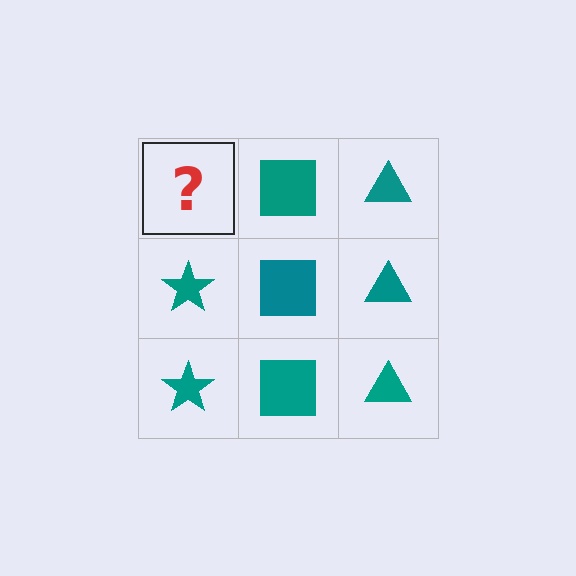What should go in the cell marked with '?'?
The missing cell should contain a teal star.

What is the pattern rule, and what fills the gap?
The rule is that each column has a consistent shape. The gap should be filled with a teal star.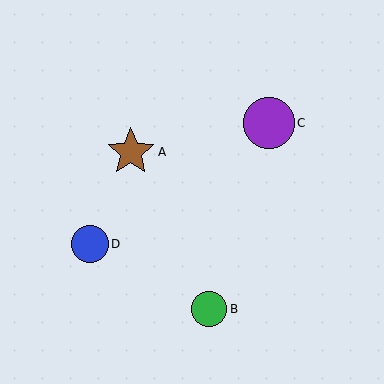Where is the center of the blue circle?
The center of the blue circle is at (90, 244).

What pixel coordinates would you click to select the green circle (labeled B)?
Click at (209, 309) to select the green circle B.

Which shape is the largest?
The purple circle (labeled C) is the largest.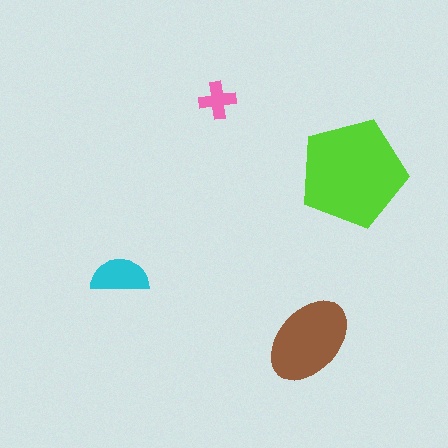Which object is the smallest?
The pink cross.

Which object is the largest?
The lime pentagon.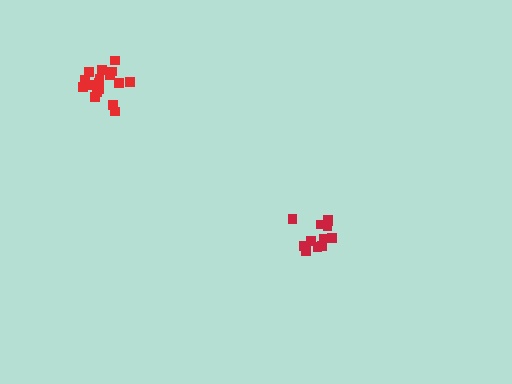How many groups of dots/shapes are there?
There are 2 groups.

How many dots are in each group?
Group 1: 14 dots, Group 2: 17 dots (31 total).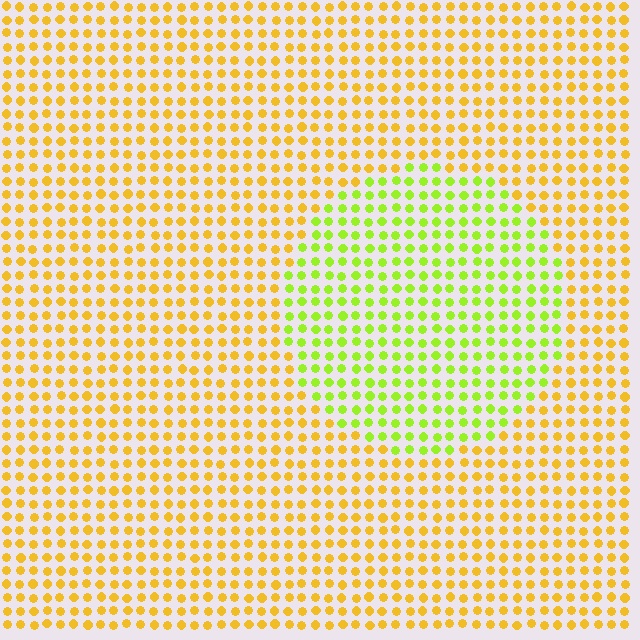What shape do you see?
I see a circle.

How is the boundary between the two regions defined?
The boundary is defined purely by a slight shift in hue (about 43 degrees). Spacing, size, and orientation are identical on both sides.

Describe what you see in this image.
The image is filled with small yellow elements in a uniform arrangement. A circle-shaped region is visible where the elements are tinted to a slightly different hue, forming a subtle color boundary.